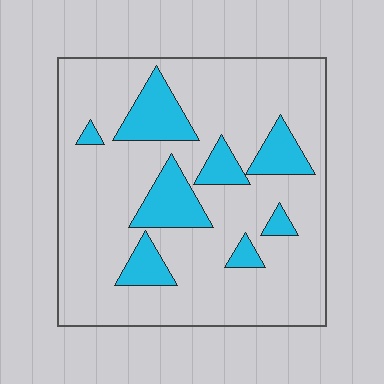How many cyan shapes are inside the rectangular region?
8.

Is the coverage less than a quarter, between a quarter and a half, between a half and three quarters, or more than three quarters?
Less than a quarter.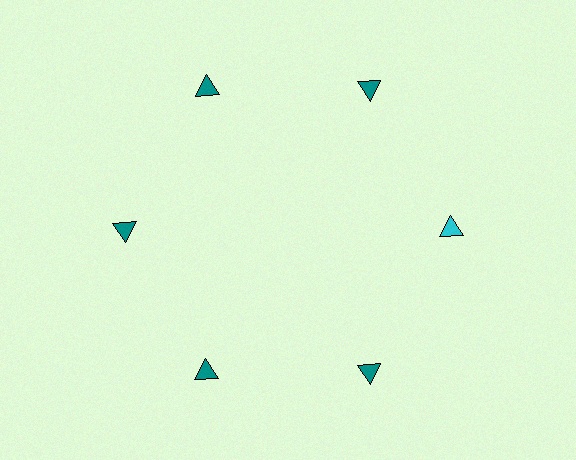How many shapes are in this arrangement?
There are 6 shapes arranged in a ring pattern.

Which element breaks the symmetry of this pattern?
The cyan triangle at roughly the 3 o'clock position breaks the symmetry. All other shapes are teal triangles.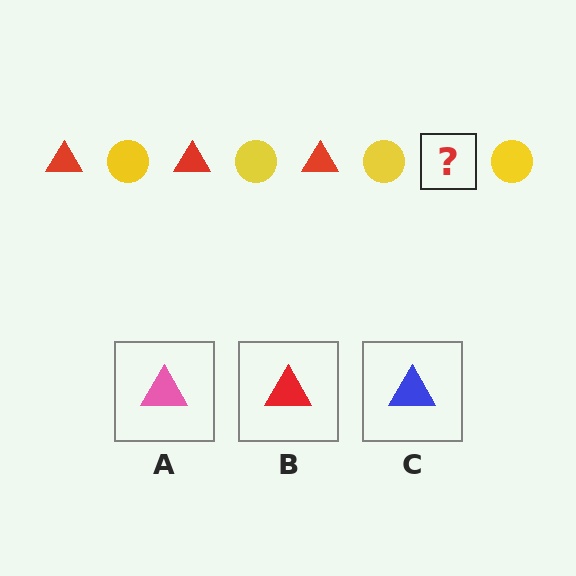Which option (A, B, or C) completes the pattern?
B.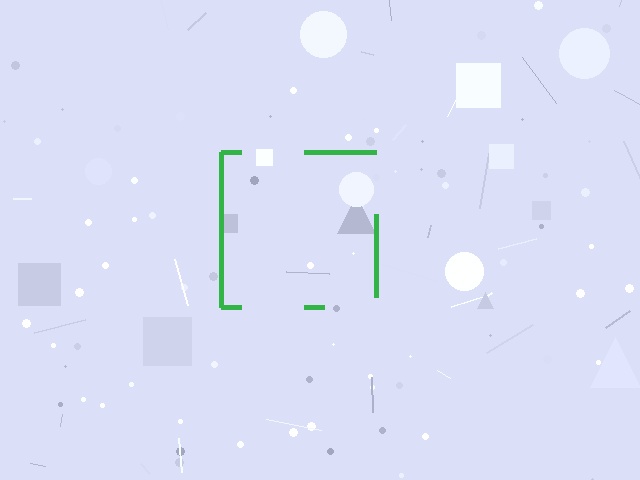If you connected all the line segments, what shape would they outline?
They would outline a square.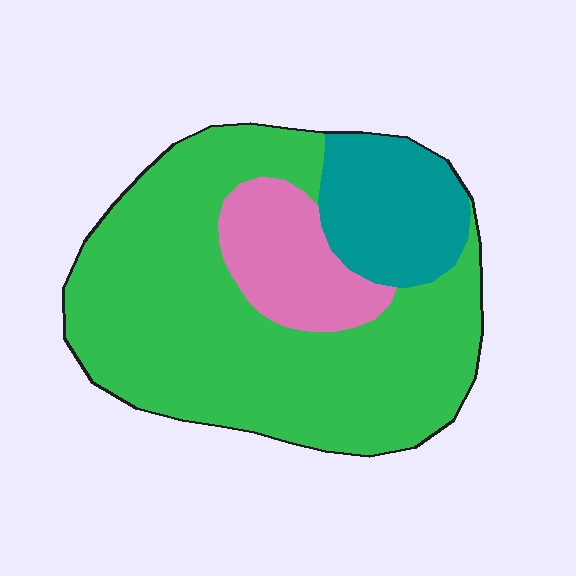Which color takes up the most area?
Green, at roughly 70%.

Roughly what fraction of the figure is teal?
Teal takes up about one sixth (1/6) of the figure.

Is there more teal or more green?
Green.